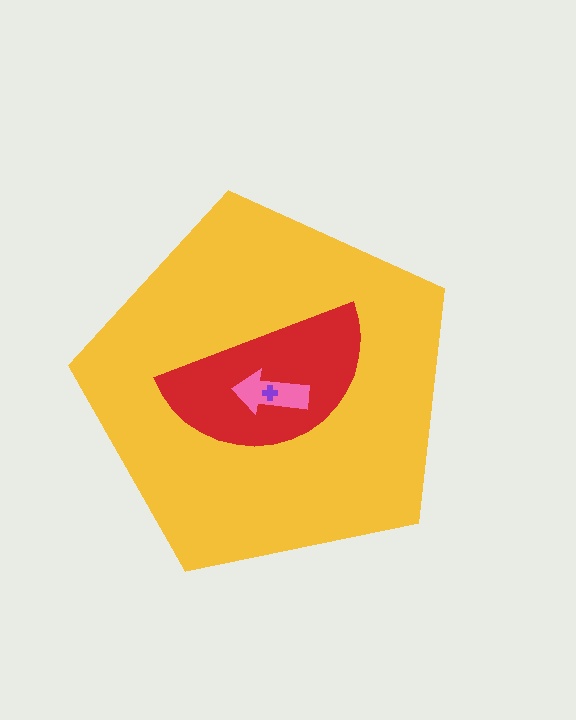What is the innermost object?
The purple cross.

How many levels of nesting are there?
4.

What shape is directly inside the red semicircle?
The pink arrow.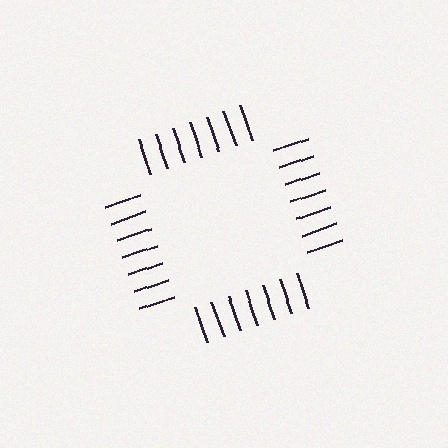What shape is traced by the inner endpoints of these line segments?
An illusory square — the line segments terminate on its edges but no continuous stroke is drawn.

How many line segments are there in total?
28 — 7 along each of the 4 edges.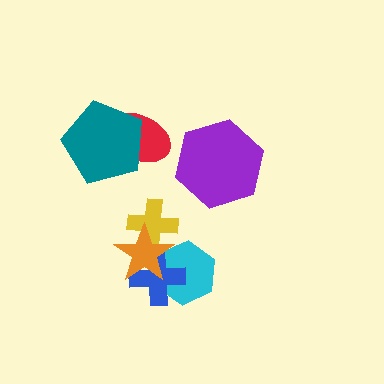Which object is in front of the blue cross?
The orange star is in front of the blue cross.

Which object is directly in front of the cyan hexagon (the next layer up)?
The blue cross is directly in front of the cyan hexagon.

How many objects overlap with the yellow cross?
1 object overlaps with the yellow cross.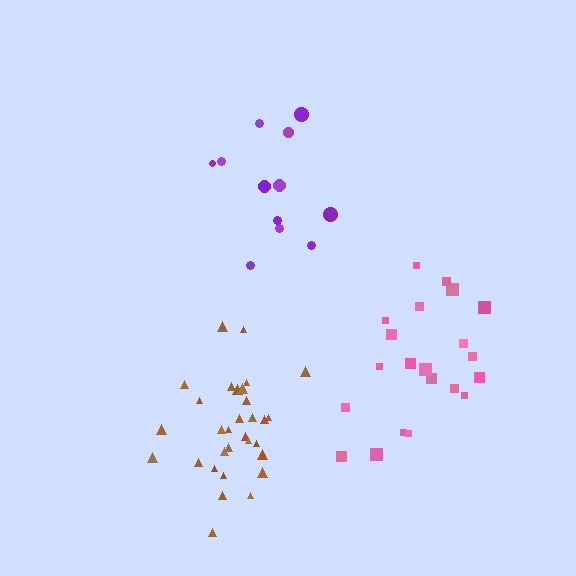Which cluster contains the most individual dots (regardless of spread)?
Brown (31).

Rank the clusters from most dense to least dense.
brown, pink, purple.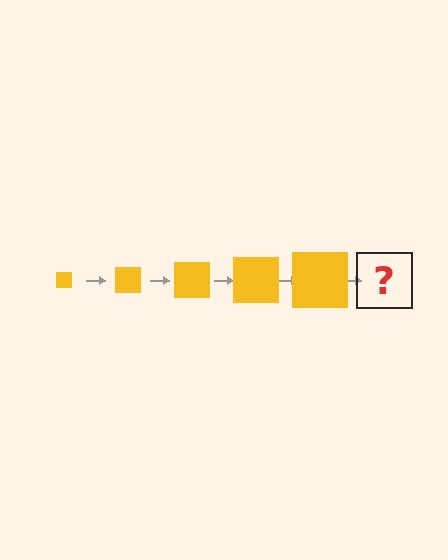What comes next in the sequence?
The next element should be a yellow square, larger than the previous one.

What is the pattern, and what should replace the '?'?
The pattern is that the square gets progressively larger each step. The '?' should be a yellow square, larger than the previous one.